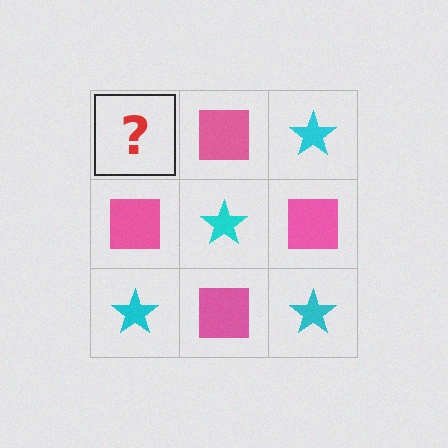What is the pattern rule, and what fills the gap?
The rule is that it alternates cyan star and pink square in a checkerboard pattern. The gap should be filled with a cyan star.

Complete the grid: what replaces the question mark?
The question mark should be replaced with a cyan star.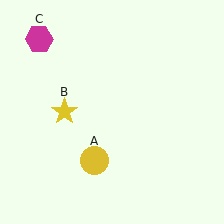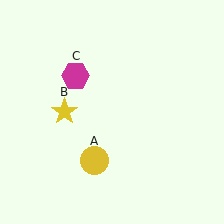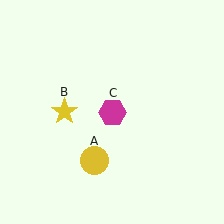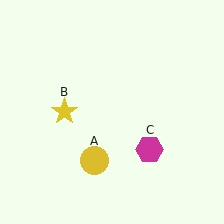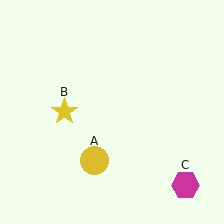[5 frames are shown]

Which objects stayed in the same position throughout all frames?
Yellow circle (object A) and yellow star (object B) remained stationary.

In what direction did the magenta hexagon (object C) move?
The magenta hexagon (object C) moved down and to the right.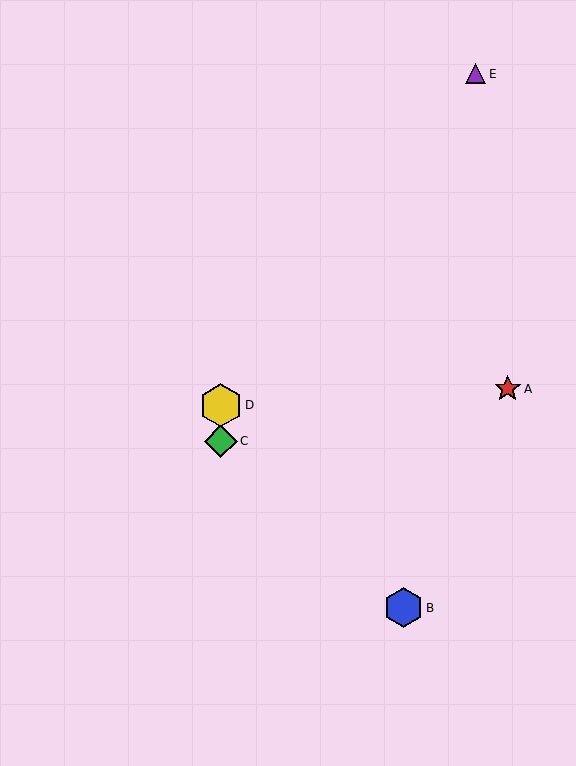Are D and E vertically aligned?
No, D is at x≈221 and E is at x≈476.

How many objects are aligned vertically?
2 objects (C, D) are aligned vertically.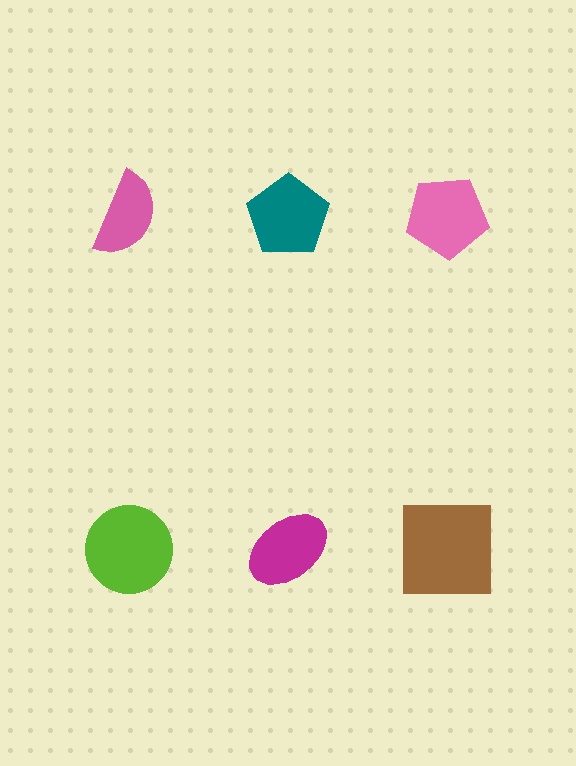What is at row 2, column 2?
A magenta ellipse.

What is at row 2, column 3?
A brown square.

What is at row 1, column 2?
A teal pentagon.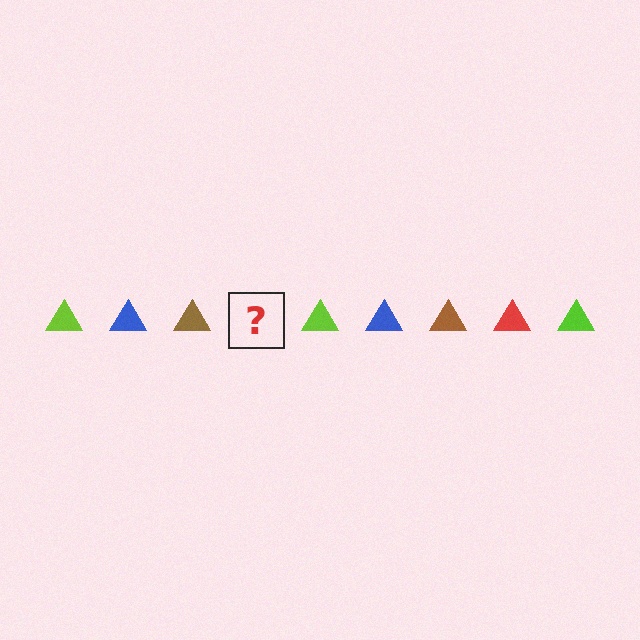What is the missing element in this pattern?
The missing element is a red triangle.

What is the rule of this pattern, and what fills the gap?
The rule is that the pattern cycles through lime, blue, brown, red triangles. The gap should be filled with a red triangle.